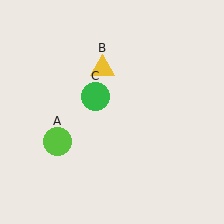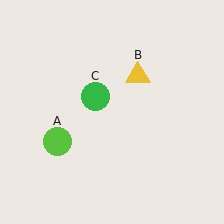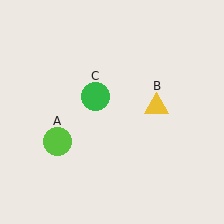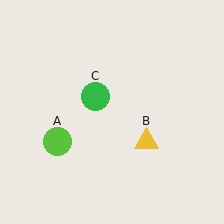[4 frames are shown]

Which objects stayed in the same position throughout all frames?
Lime circle (object A) and green circle (object C) remained stationary.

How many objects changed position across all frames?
1 object changed position: yellow triangle (object B).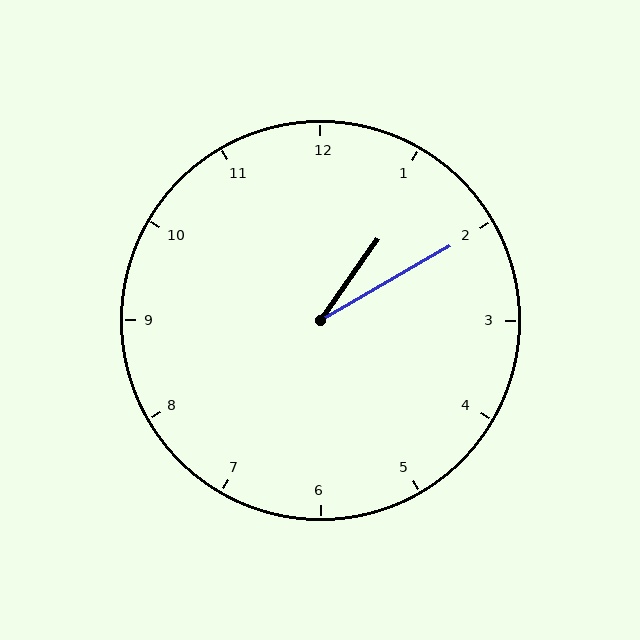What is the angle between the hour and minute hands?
Approximately 25 degrees.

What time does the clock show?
1:10.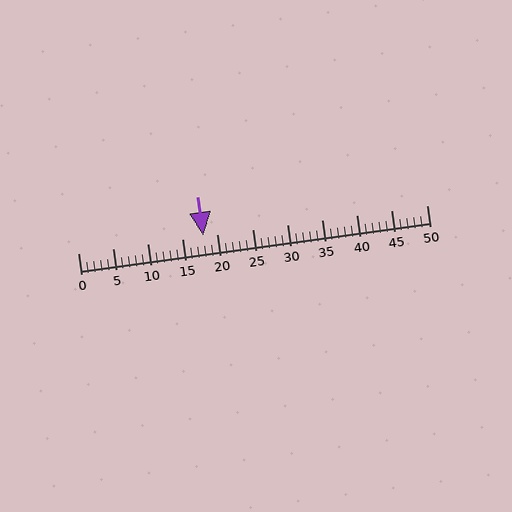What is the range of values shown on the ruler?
The ruler shows values from 0 to 50.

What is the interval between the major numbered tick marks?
The major tick marks are spaced 5 units apart.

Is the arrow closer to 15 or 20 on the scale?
The arrow is closer to 20.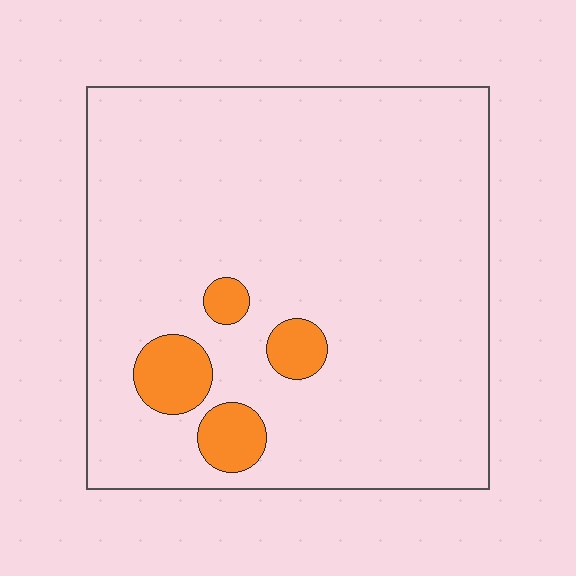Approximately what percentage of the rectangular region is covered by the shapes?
Approximately 10%.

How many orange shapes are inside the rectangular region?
4.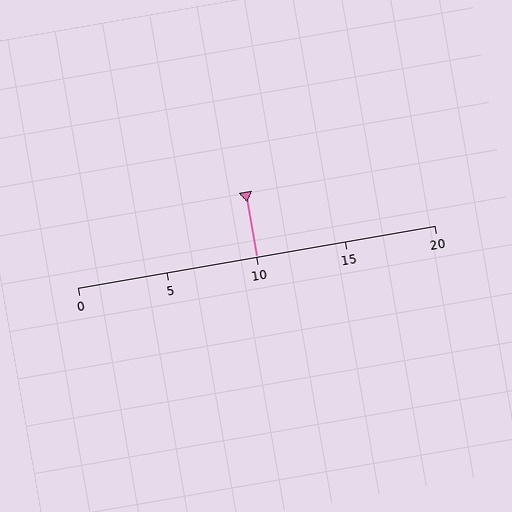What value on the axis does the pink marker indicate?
The marker indicates approximately 10.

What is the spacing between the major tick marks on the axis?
The major ticks are spaced 5 apart.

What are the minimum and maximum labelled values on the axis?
The axis runs from 0 to 20.